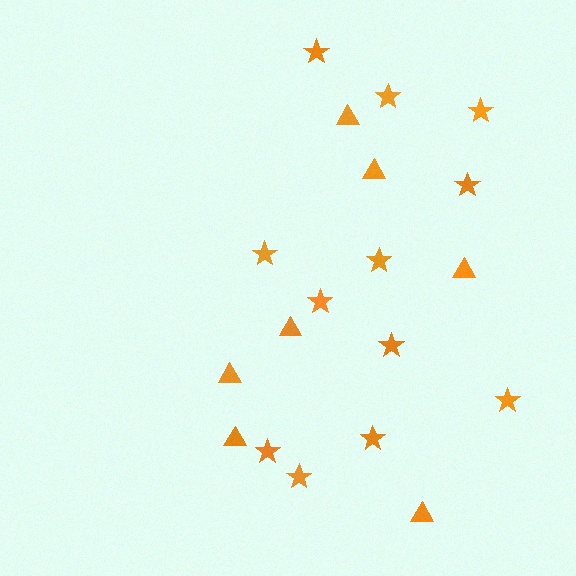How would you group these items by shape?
There are 2 groups: one group of triangles (7) and one group of stars (12).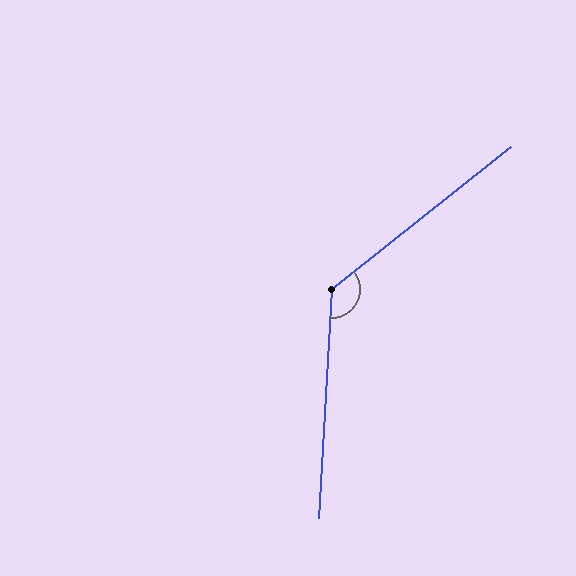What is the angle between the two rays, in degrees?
Approximately 132 degrees.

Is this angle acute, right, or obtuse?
It is obtuse.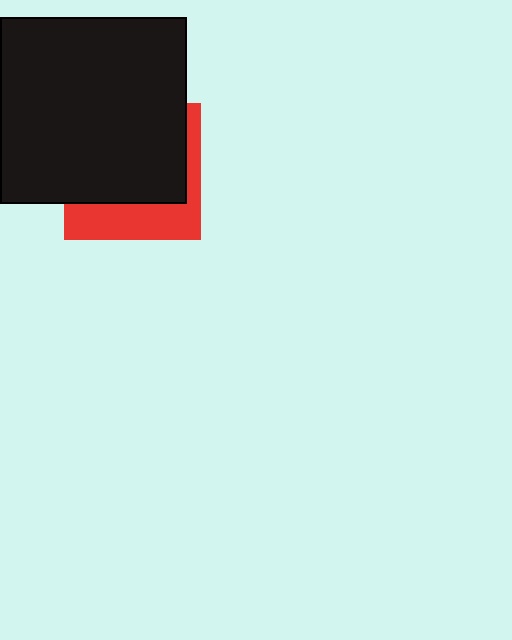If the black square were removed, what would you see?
You would see the complete red square.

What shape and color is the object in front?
The object in front is a black square.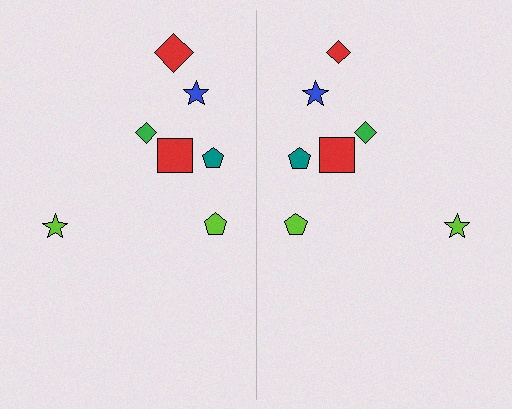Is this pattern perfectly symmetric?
No, the pattern is not perfectly symmetric. The red diamond on the right side has a different size than its mirror counterpart.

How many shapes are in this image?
There are 14 shapes in this image.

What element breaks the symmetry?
The red diamond on the right side has a different size than its mirror counterpart.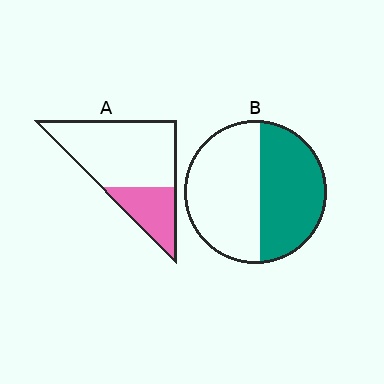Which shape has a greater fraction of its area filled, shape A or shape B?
Shape B.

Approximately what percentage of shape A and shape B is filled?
A is approximately 30% and B is approximately 45%.